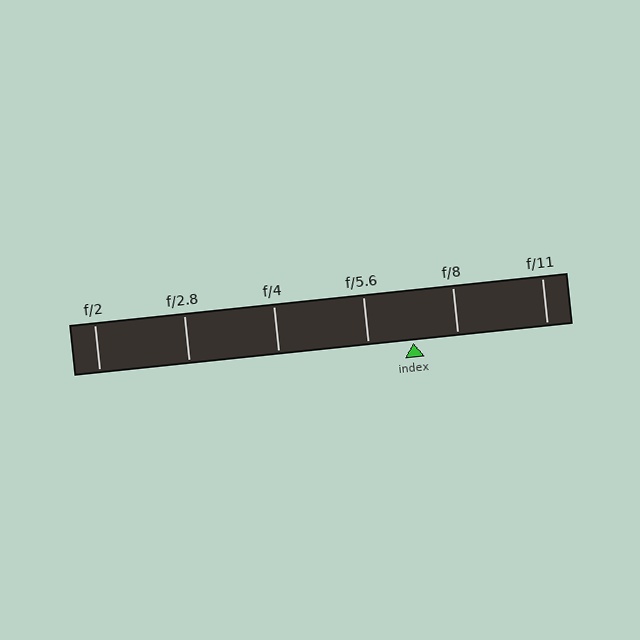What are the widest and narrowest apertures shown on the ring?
The widest aperture shown is f/2 and the narrowest is f/11.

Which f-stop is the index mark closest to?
The index mark is closest to f/8.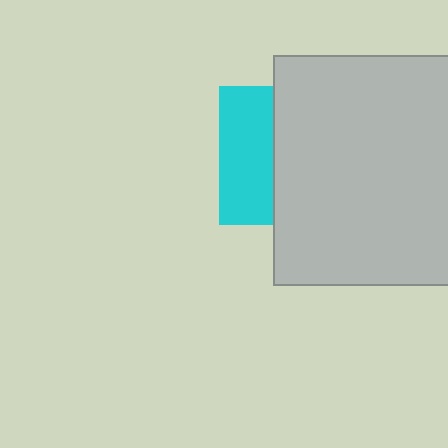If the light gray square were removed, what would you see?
You would see the complete cyan square.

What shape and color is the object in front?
The object in front is a light gray square.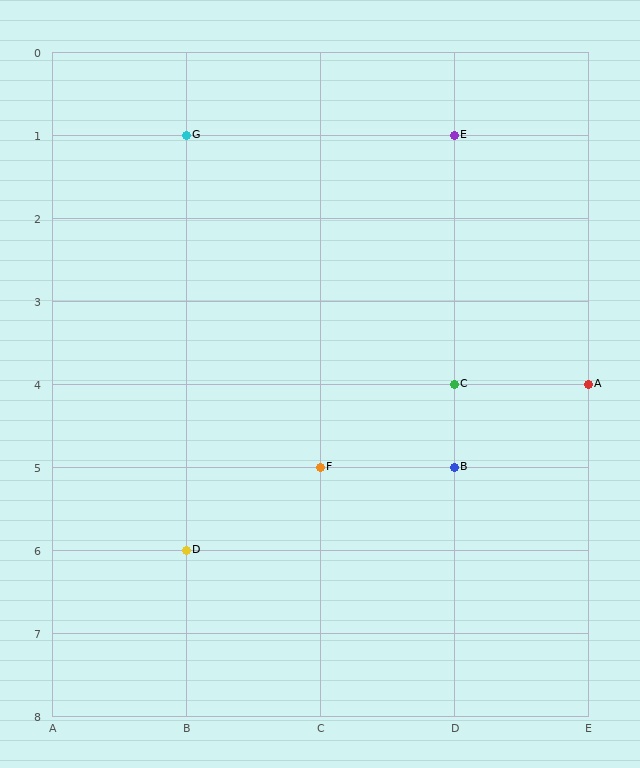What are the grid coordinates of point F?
Point F is at grid coordinates (C, 5).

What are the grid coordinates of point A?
Point A is at grid coordinates (E, 4).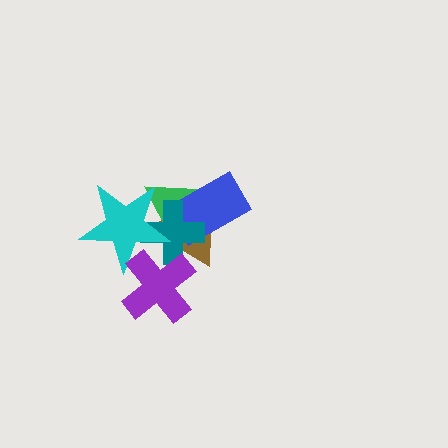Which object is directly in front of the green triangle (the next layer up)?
The blue rectangle is directly in front of the green triangle.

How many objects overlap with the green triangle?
4 objects overlap with the green triangle.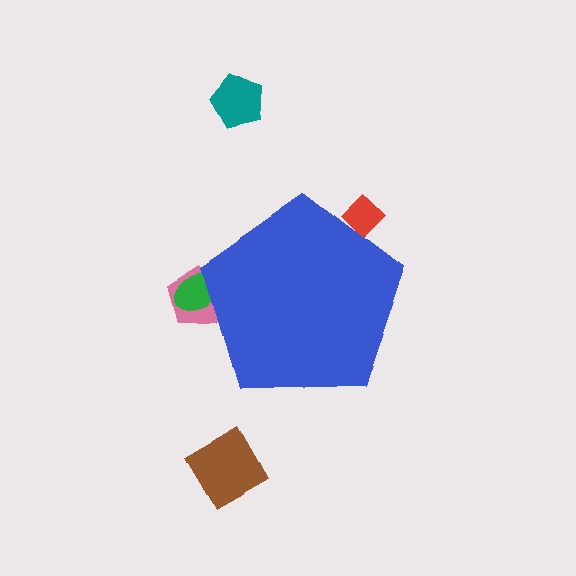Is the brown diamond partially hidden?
No, the brown diamond is fully visible.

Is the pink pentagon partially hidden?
Yes, the pink pentagon is partially hidden behind the blue pentagon.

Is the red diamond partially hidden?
Yes, the red diamond is partially hidden behind the blue pentagon.